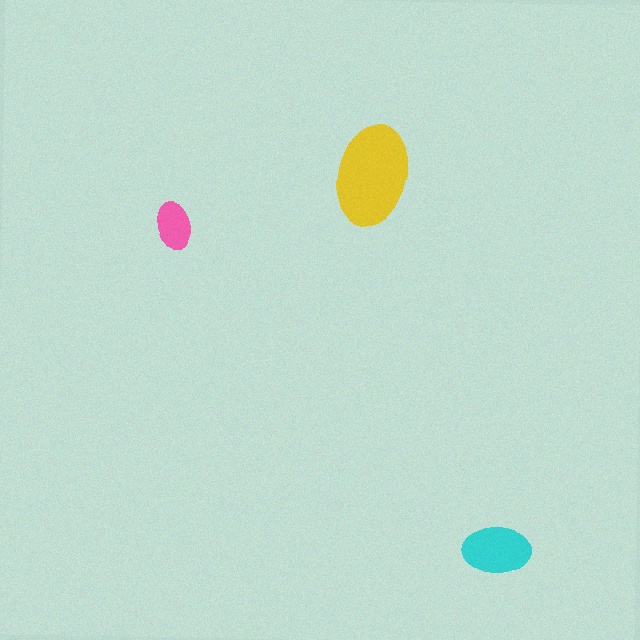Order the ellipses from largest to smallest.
the yellow one, the cyan one, the pink one.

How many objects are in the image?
There are 3 objects in the image.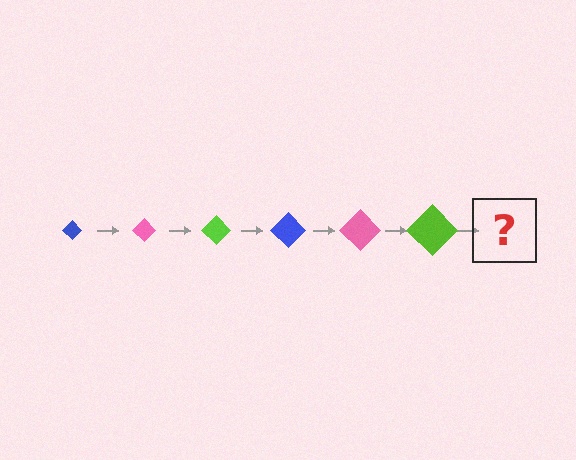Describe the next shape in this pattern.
It should be a blue diamond, larger than the previous one.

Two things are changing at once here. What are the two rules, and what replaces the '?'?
The two rules are that the diamond grows larger each step and the color cycles through blue, pink, and lime. The '?' should be a blue diamond, larger than the previous one.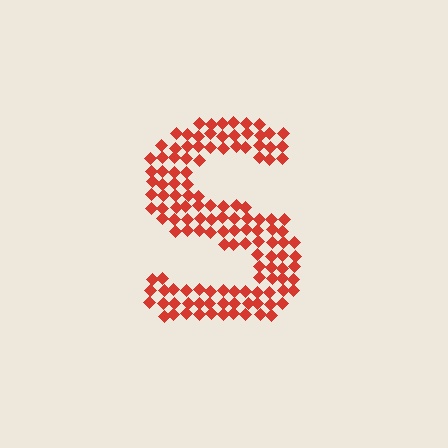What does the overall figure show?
The overall figure shows the letter S.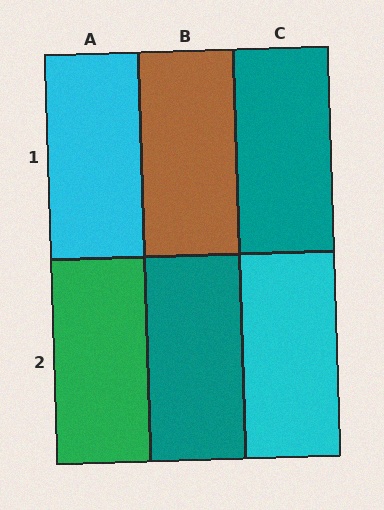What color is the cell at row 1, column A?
Cyan.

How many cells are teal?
2 cells are teal.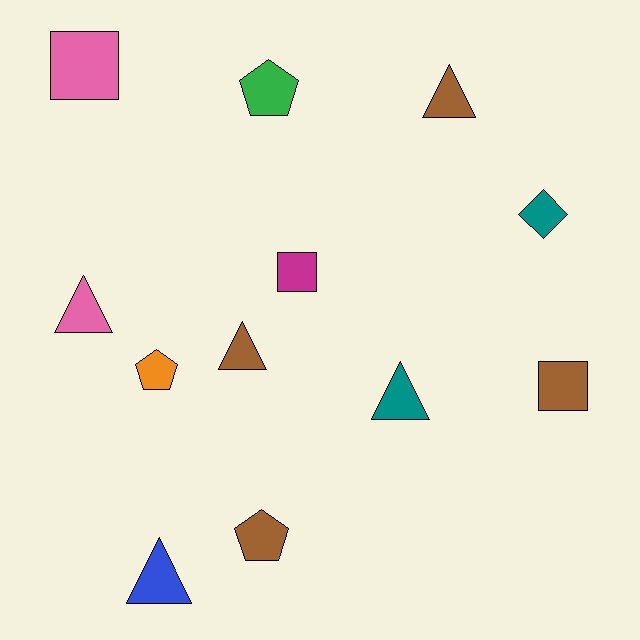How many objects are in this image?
There are 12 objects.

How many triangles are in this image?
There are 5 triangles.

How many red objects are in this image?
There are no red objects.